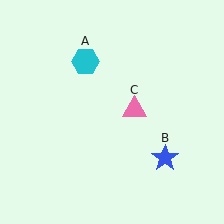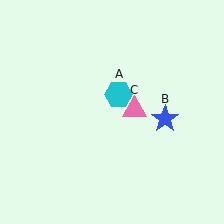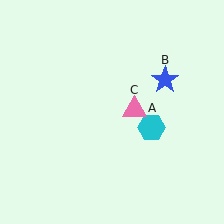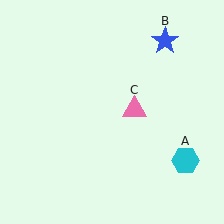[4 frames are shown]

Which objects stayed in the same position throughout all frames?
Pink triangle (object C) remained stationary.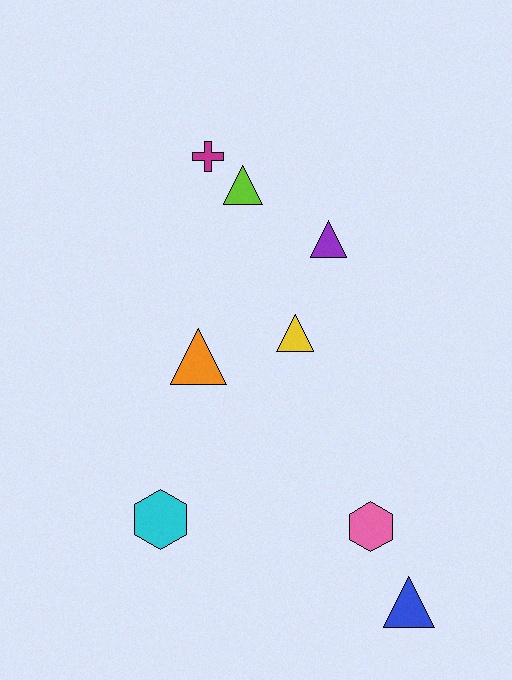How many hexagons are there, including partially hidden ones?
There are 2 hexagons.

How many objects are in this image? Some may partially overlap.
There are 8 objects.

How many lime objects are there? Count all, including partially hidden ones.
There is 1 lime object.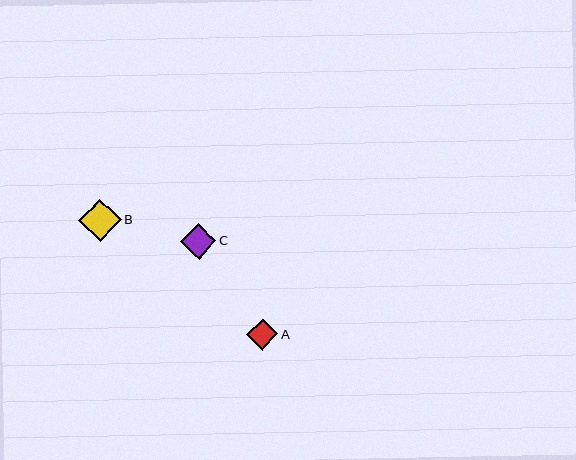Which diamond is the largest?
Diamond B is the largest with a size of approximately 43 pixels.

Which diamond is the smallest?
Diamond A is the smallest with a size of approximately 31 pixels.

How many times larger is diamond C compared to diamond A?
Diamond C is approximately 1.1 times the size of diamond A.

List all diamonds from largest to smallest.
From largest to smallest: B, C, A.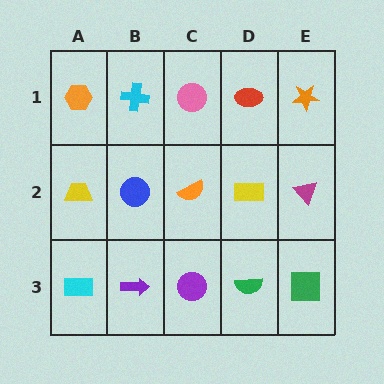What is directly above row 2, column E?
An orange star.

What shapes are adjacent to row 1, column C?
An orange semicircle (row 2, column C), a cyan cross (row 1, column B), a red ellipse (row 1, column D).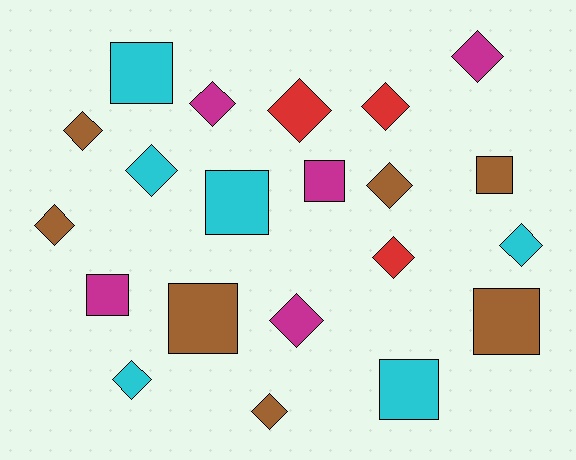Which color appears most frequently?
Brown, with 7 objects.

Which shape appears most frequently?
Diamond, with 13 objects.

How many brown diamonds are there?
There are 4 brown diamonds.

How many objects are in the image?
There are 21 objects.